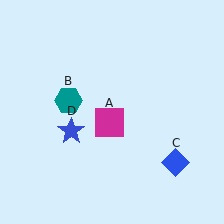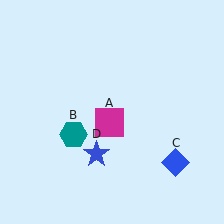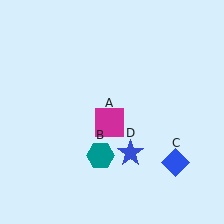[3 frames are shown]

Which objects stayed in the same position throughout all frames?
Magenta square (object A) and blue diamond (object C) remained stationary.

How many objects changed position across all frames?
2 objects changed position: teal hexagon (object B), blue star (object D).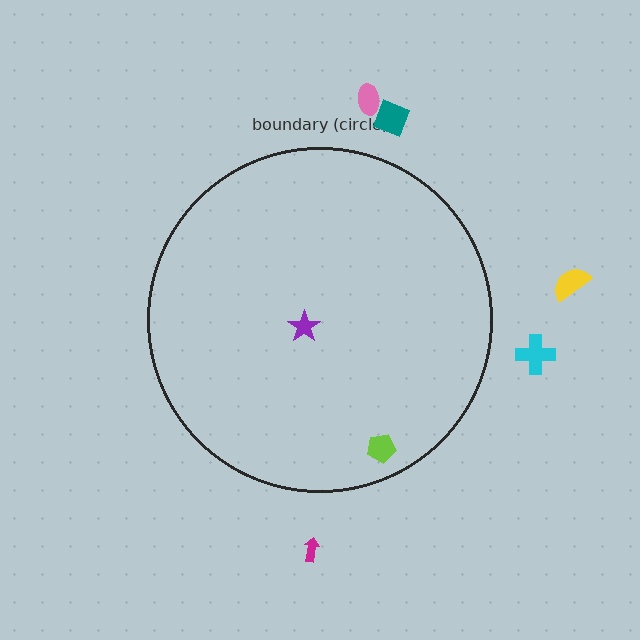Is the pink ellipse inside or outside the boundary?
Outside.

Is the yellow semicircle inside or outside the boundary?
Outside.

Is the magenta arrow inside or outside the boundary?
Outside.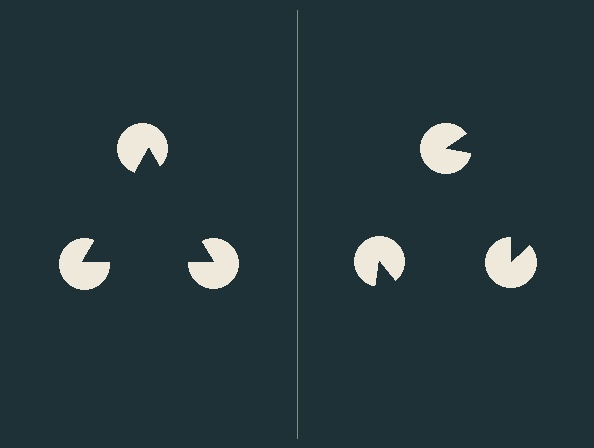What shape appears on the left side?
An illusory triangle.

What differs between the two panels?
The pac-man discs are positioned identically on both sides; only the wedge orientations differ. On the left they align to a triangle; on the right they are misaligned.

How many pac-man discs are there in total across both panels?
6 — 3 on each side.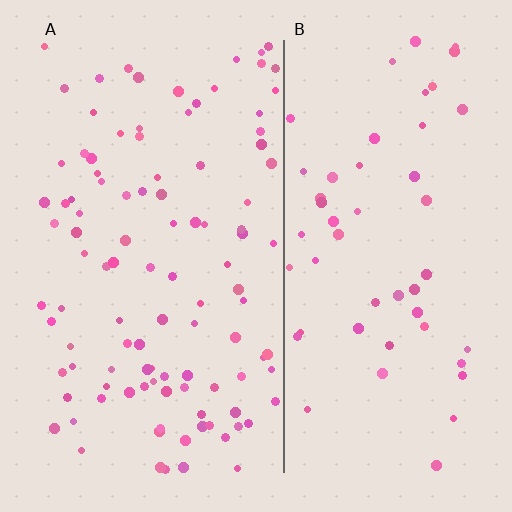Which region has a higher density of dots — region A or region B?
A (the left).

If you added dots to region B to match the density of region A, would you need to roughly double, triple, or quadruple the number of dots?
Approximately double.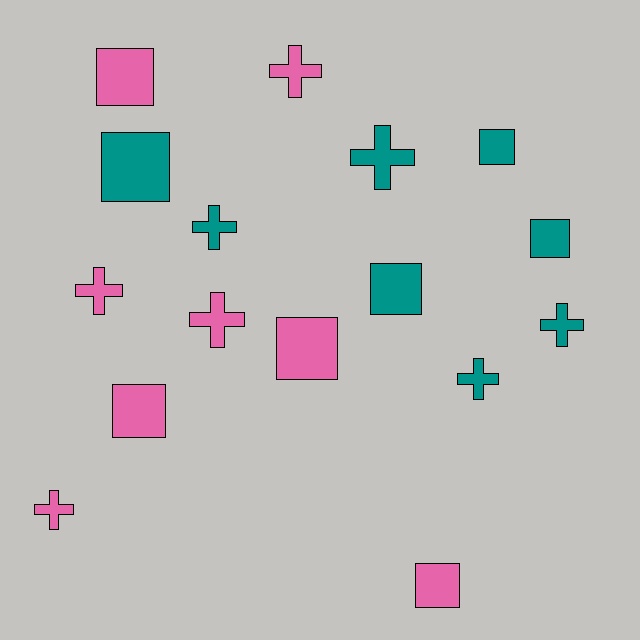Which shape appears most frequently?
Cross, with 8 objects.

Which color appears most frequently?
Pink, with 8 objects.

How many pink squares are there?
There are 4 pink squares.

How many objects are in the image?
There are 16 objects.